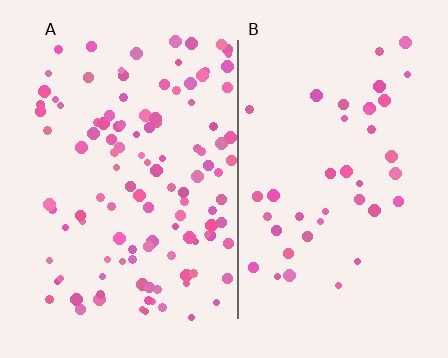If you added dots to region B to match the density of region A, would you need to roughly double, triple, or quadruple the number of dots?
Approximately triple.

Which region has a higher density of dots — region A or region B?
A (the left).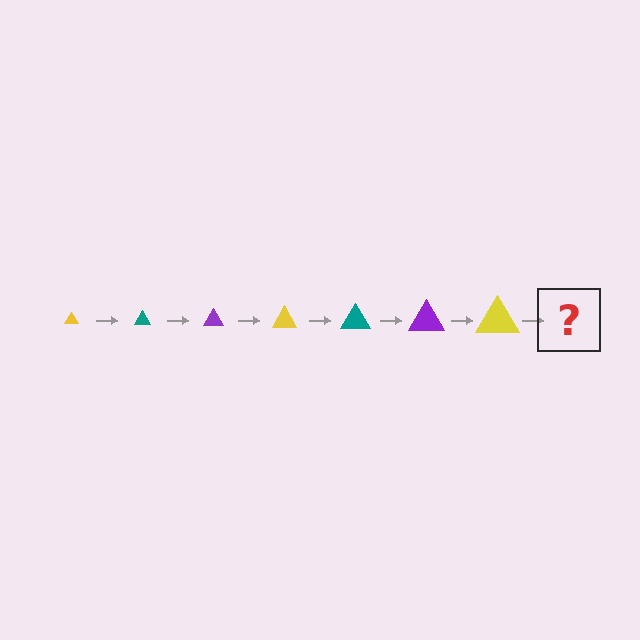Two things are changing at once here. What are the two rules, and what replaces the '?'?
The two rules are that the triangle grows larger each step and the color cycles through yellow, teal, and purple. The '?' should be a teal triangle, larger than the previous one.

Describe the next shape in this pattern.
It should be a teal triangle, larger than the previous one.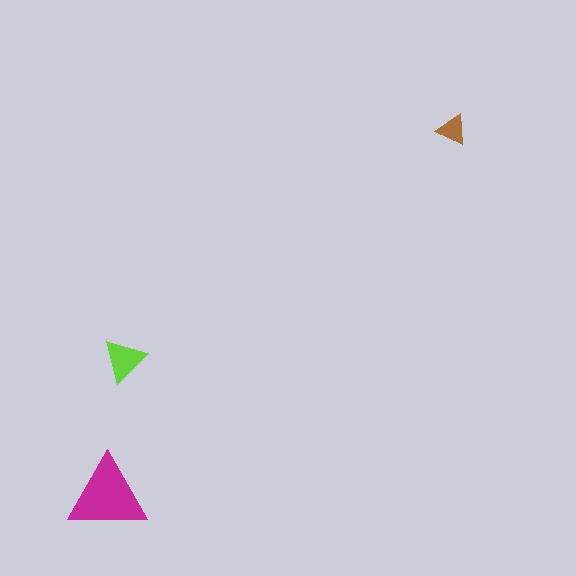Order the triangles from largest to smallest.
the magenta one, the lime one, the brown one.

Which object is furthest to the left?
The magenta triangle is leftmost.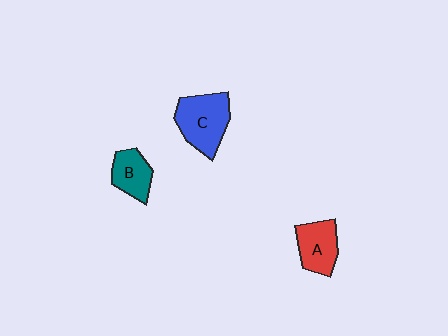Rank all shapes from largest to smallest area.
From largest to smallest: C (blue), A (red), B (teal).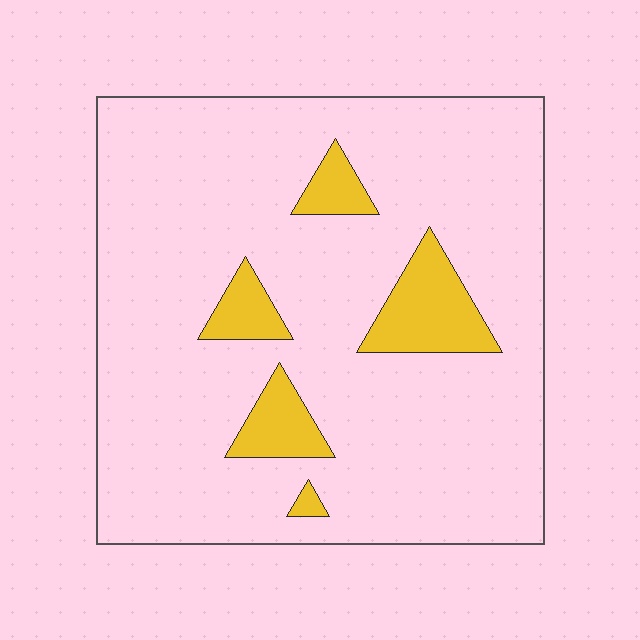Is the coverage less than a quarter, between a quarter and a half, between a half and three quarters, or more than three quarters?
Less than a quarter.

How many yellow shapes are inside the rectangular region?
5.